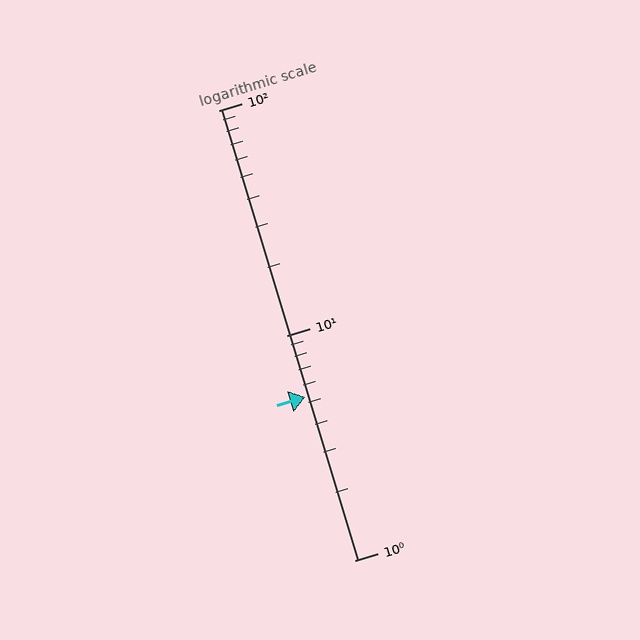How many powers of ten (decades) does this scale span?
The scale spans 2 decades, from 1 to 100.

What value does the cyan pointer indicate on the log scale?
The pointer indicates approximately 5.3.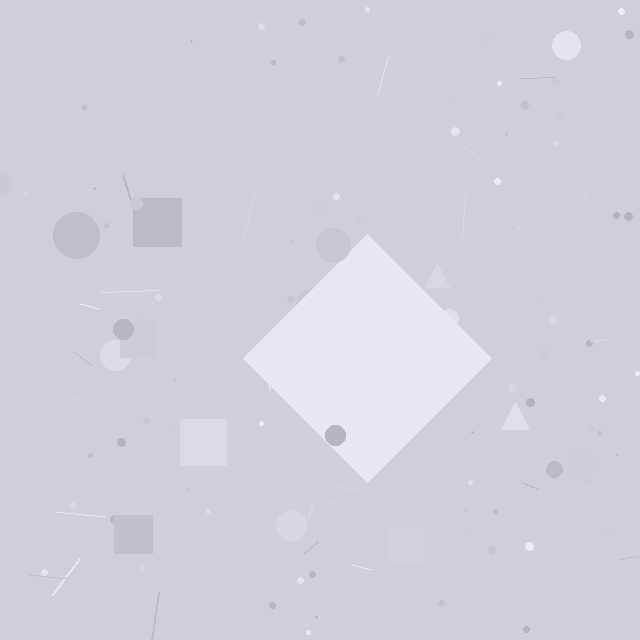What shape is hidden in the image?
A diamond is hidden in the image.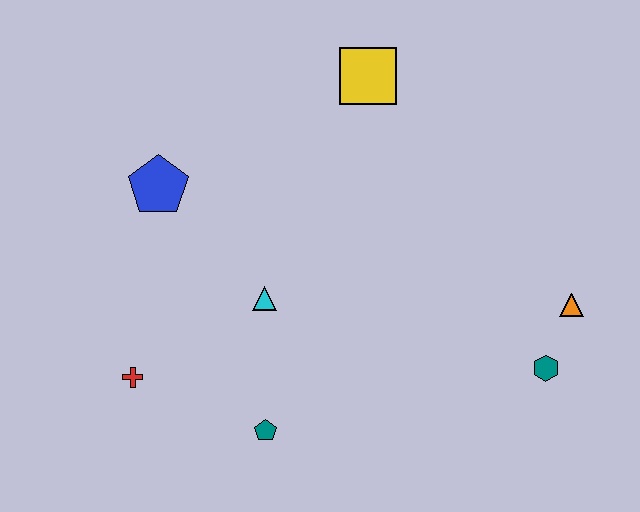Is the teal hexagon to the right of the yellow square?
Yes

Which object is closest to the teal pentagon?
The cyan triangle is closest to the teal pentagon.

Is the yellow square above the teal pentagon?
Yes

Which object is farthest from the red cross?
The orange triangle is farthest from the red cross.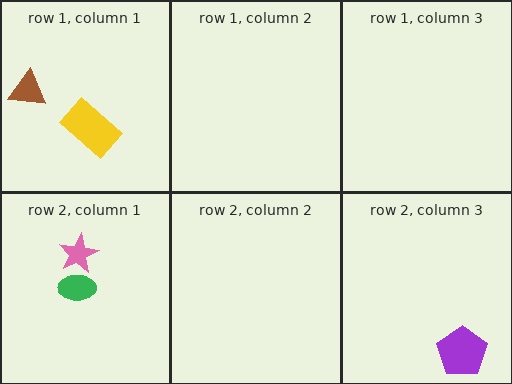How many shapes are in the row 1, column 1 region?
2.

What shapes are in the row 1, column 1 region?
The yellow rectangle, the brown triangle.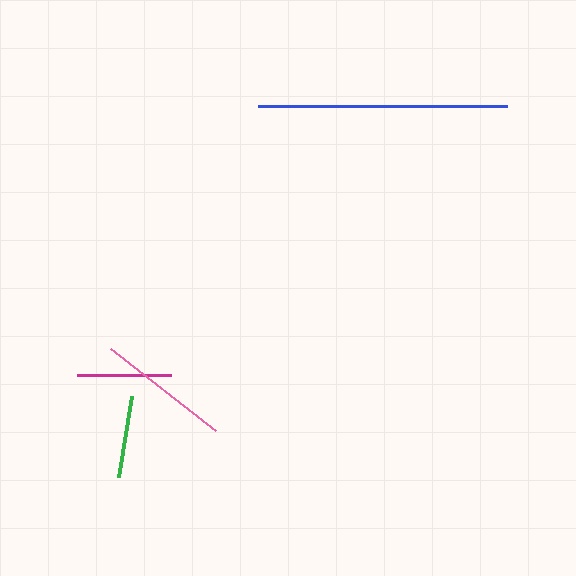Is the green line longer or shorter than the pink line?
The pink line is longer than the green line.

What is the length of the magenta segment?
The magenta segment is approximately 94 pixels long.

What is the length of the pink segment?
The pink segment is approximately 133 pixels long.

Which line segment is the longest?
The blue line is the longest at approximately 249 pixels.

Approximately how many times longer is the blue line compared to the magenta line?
The blue line is approximately 2.6 times the length of the magenta line.